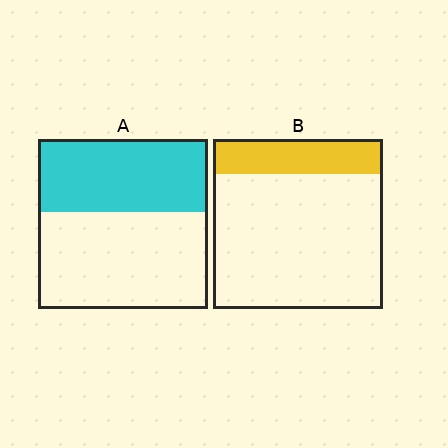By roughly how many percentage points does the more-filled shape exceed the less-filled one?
By roughly 20 percentage points (A over B).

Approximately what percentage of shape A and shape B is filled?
A is approximately 45% and B is approximately 20%.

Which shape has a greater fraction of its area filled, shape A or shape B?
Shape A.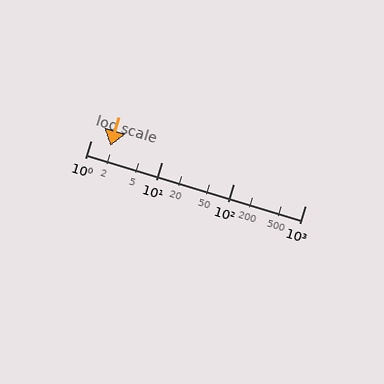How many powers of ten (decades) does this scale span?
The scale spans 3 decades, from 1 to 1000.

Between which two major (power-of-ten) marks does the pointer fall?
The pointer is between 1 and 10.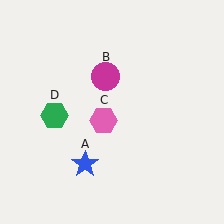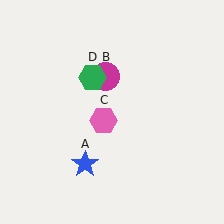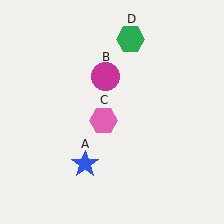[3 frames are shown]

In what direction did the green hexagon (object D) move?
The green hexagon (object D) moved up and to the right.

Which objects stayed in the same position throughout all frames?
Blue star (object A) and magenta circle (object B) and pink hexagon (object C) remained stationary.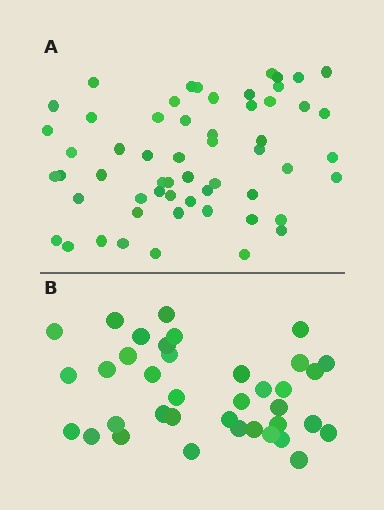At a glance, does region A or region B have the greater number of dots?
Region A (the top region) has more dots.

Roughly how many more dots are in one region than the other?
Region A has approximately 20 more dots than region B.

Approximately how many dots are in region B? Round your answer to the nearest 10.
About 40 dots. (The exact count is 37, which rounds to 40.)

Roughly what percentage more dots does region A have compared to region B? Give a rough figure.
About 55% more.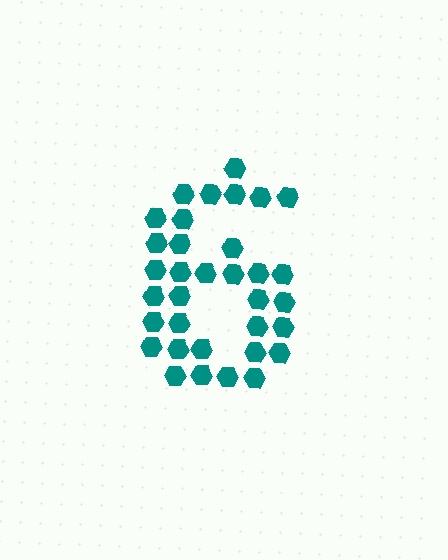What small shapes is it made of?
It is made of small hexagons.